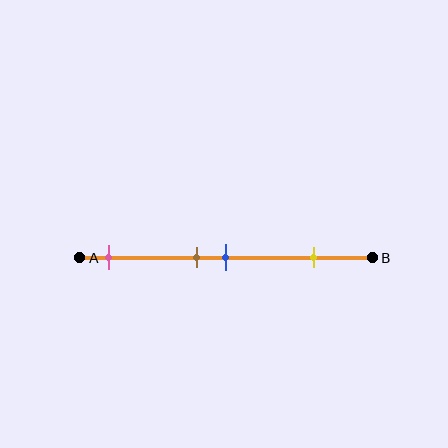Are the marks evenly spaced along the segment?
No, the marks are not evenly spaced.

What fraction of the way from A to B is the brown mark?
The brown mark is approximately 40% (0.4) of the way from A to B.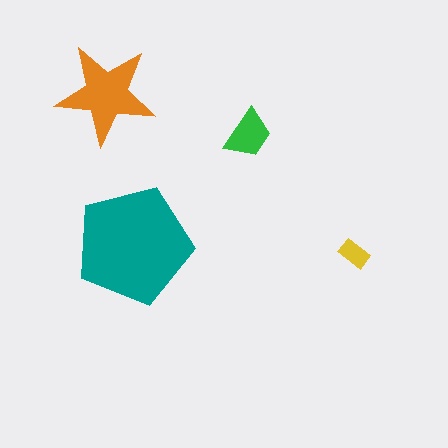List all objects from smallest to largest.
The yellow rectangle, the green trapezoid, the orange star, the teal pentagon.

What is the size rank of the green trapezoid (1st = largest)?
3rd.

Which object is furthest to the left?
The orange star is leftmost.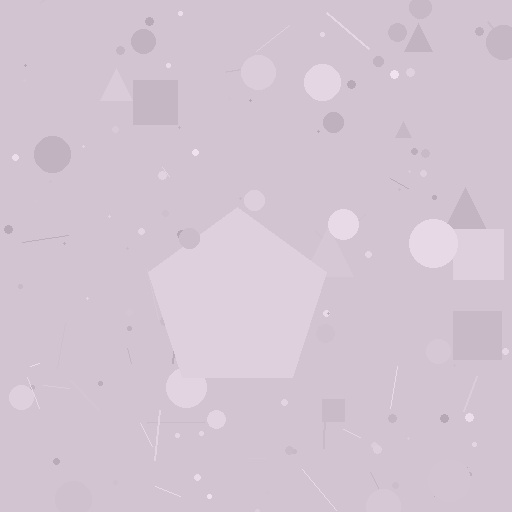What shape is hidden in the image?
A pentagon is hidden in the image.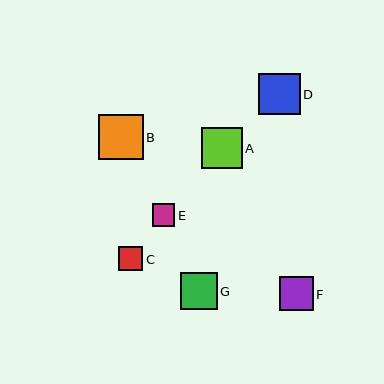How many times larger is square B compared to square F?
Square B is approximately 1.3 times the size of square F.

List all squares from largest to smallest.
From largest to smallest: B, D, A, G, F, C, E.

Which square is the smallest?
Square E is the smallest with a size of approximately 23 pixels.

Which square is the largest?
Square B is the largest with a size of approximately 45 pixels.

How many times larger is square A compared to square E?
Square A is approximately 1.8 times the size of square E.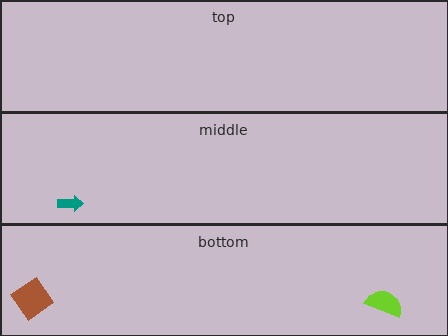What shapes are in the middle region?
The teal arrow.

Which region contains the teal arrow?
The middle region.